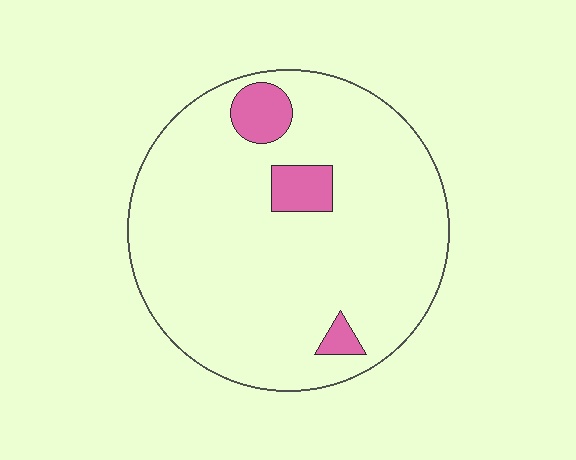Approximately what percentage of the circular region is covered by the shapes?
Approximately 10%.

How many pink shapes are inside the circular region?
3.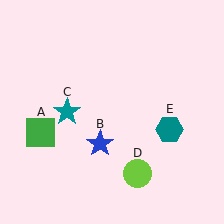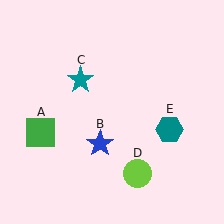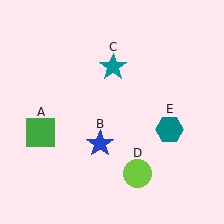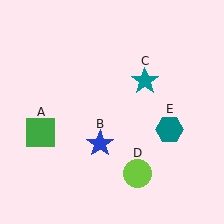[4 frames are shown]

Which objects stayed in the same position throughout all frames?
Green square (object A) and blue star (object B) and lime circle (object D) and teal hexagon (object E) remained stationary.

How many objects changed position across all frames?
1 object changed position: teal star (object C).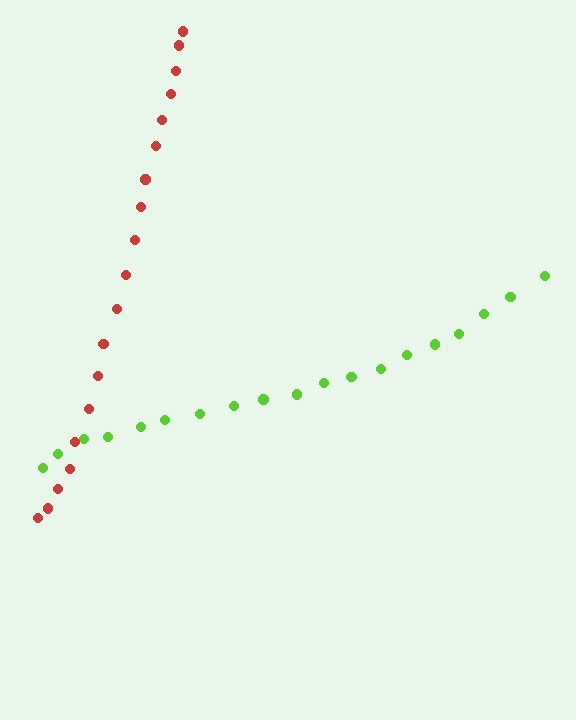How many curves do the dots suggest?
There are 2 distinct paths.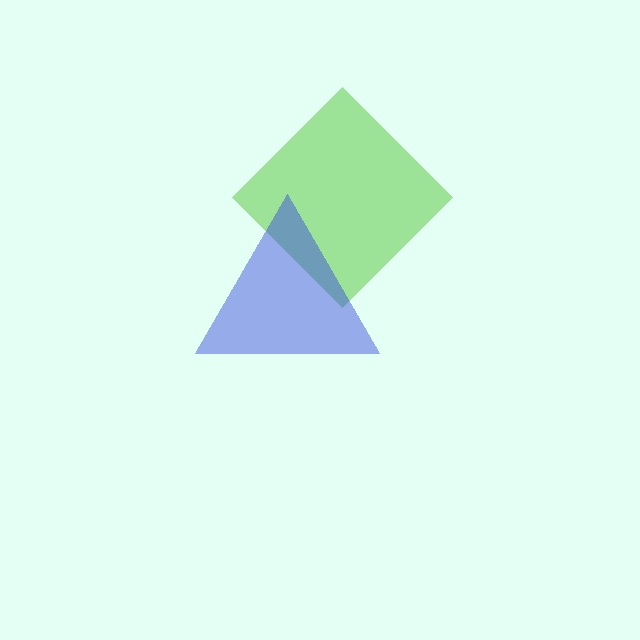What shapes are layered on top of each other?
The layered shapes are: a lime diamond, a blue triangle.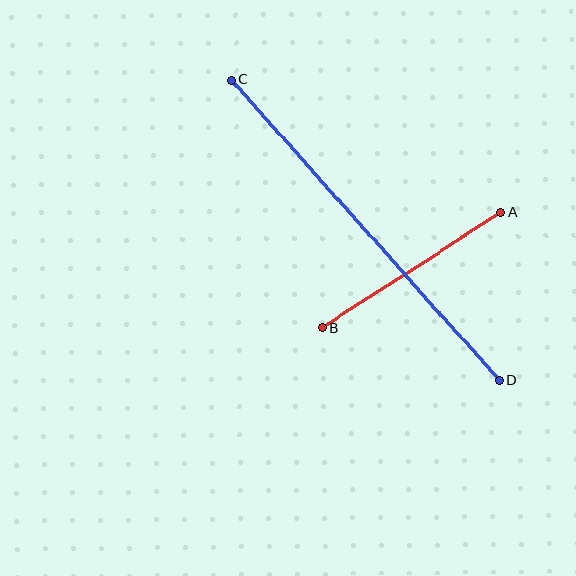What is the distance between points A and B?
The distance is approximately 213 pixels.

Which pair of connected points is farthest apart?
Points C and D are farthest apart.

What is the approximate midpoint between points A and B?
The midpoint is at approximately (412, 270) pixels.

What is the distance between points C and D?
The distance is approximately 402 pixels.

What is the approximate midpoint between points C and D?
The midpoint is at approximately (365, 230) pixels.